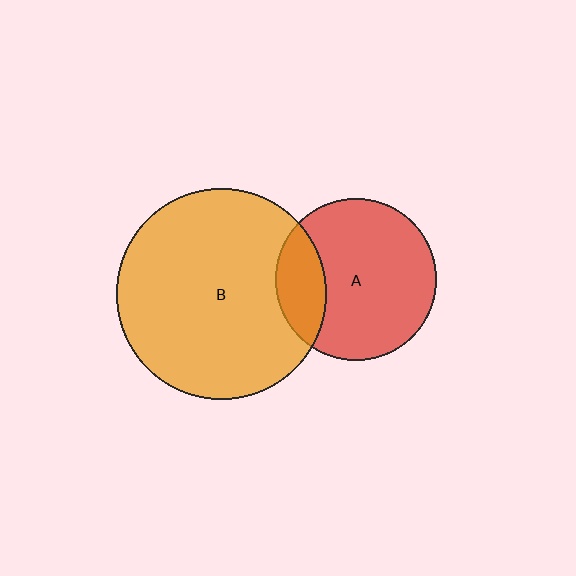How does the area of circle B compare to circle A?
Approximately 1.7 times.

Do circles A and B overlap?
Yes.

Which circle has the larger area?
Circle B (orange).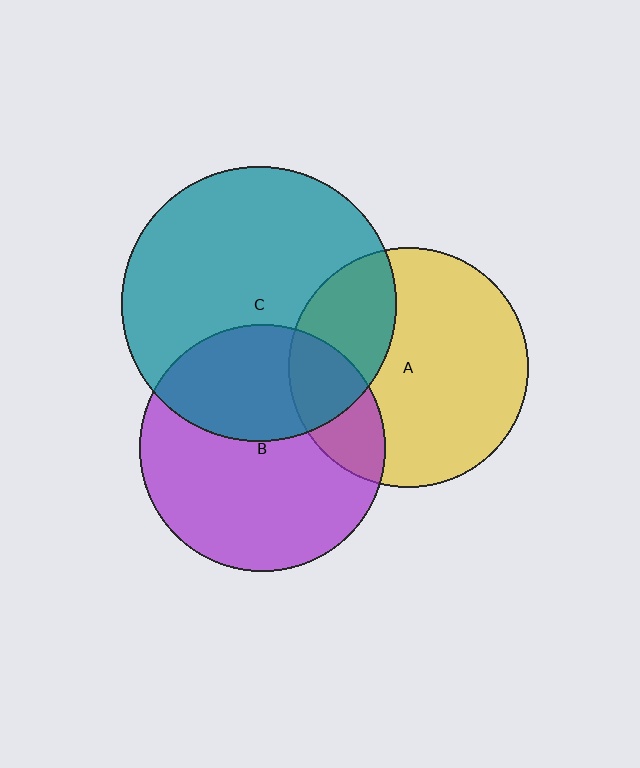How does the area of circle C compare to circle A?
Approximately 1.3 times.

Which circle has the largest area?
Circle C (teal).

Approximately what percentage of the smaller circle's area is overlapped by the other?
Approximately 35%.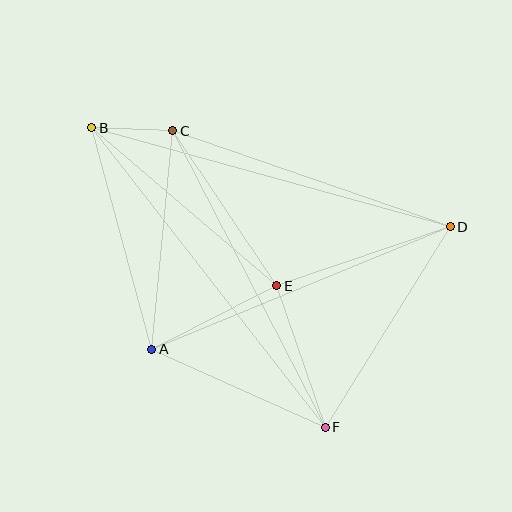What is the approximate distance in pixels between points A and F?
The distance between A and F is approximately 190 pixels.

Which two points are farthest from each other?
Points B and F are farthest from each other.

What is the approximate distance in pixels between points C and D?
The distance between C and D is approximately 293 pixels.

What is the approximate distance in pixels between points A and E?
The distance between A and E is approximately 140 pixels.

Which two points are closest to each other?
Points B and C are closest to each other.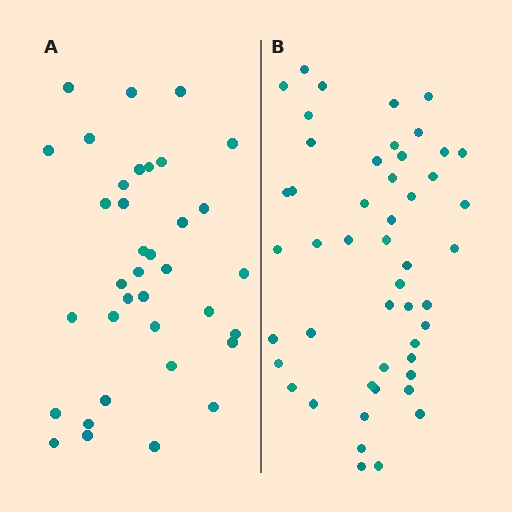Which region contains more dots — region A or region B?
Region B (the right region) has more dots.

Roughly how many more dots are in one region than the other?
Region B has approximately 15 more dots than region A.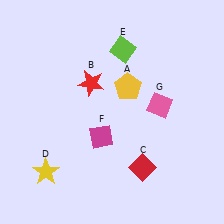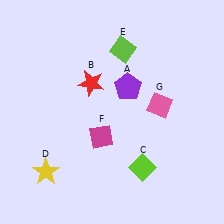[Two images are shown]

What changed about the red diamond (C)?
In Image 1, C is red. In Image 2, it changed to lime.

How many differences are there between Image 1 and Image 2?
There are 2 differences between the two images.